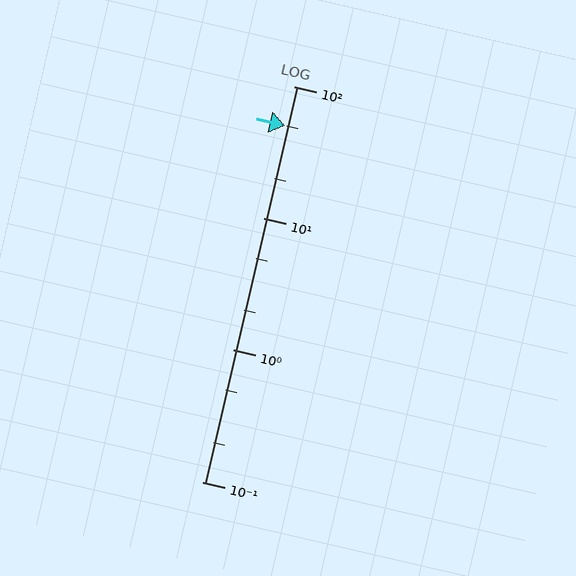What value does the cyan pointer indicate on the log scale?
The pointer indicates approximately 50.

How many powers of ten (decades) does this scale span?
The scale spans 3 decades, from 0.1 to 100.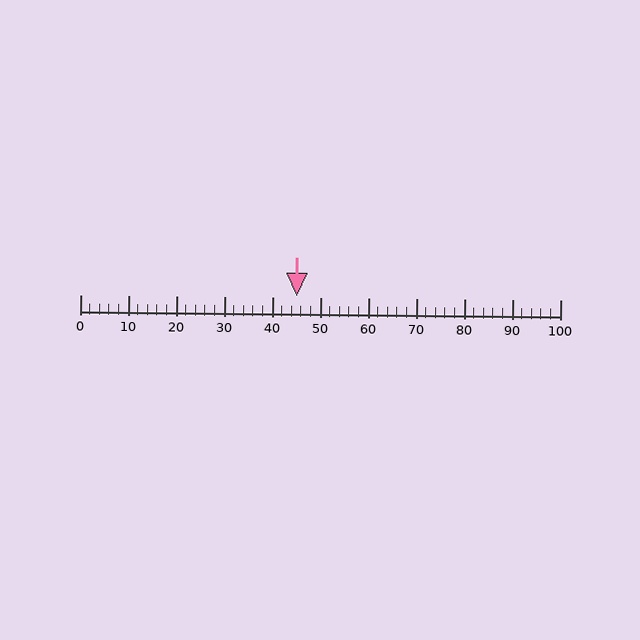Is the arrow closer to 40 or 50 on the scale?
The arrow is closer to 50.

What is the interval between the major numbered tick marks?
The major tick marks are spaced 10 units apart.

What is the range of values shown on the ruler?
The ruler shows values from 0 to 100.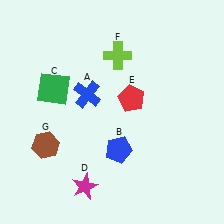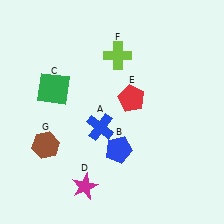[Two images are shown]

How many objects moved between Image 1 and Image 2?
1 object moved between the two images.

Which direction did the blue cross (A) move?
The blue cross (A) moved down.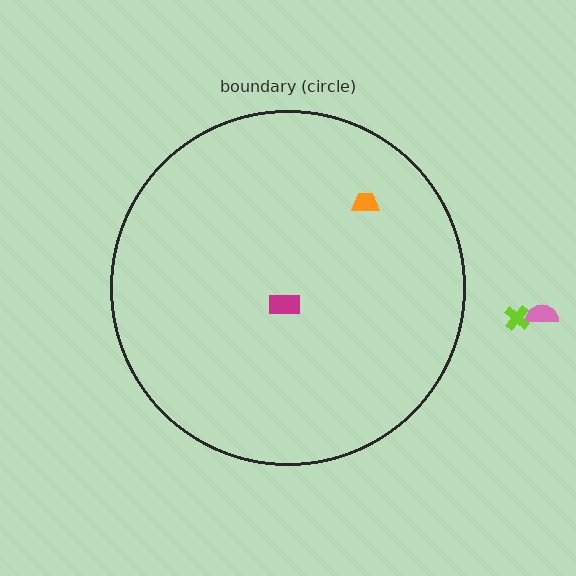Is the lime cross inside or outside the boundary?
Outside.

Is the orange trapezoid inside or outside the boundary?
Inside.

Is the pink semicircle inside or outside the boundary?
Outside.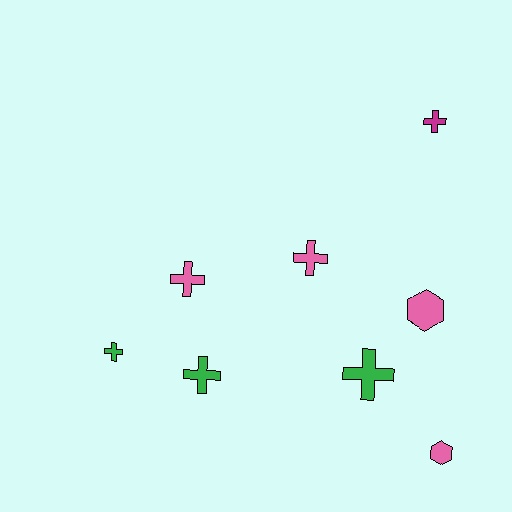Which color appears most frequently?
Pink, with 4 objects.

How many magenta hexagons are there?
There are no magenta hexagons.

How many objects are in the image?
There are 8 objects.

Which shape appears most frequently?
Cross, with 6 objects.